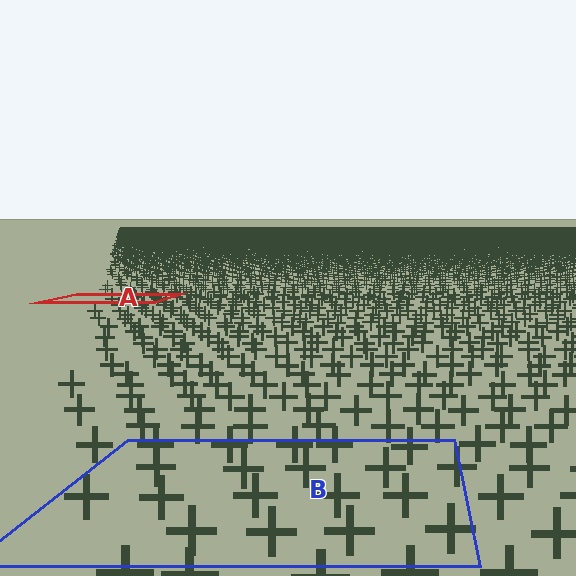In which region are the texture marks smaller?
The texture marks are smaller in region A, because it is farther away.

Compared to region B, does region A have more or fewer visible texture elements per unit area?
Region A has more texture elements per unit area — they are packed more densely because it is farther away.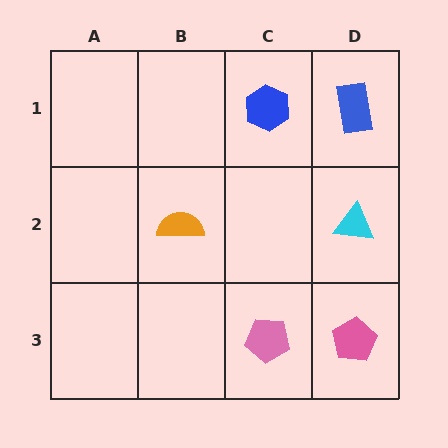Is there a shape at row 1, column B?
No, that cell is empty.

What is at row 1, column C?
A blue hexagon.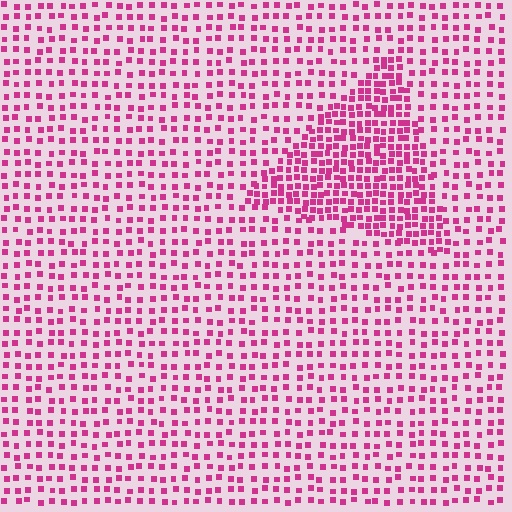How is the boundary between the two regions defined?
The boundary is defined by a change in element density (approximately 2.0x ratio). All elements are the same color, size, and shape.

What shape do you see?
I see a triangle.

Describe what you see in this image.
The image contains small magenta elements arranged at two different densities. A triangle-shaped region is visible where the elements are more densely packed than the surrounding area.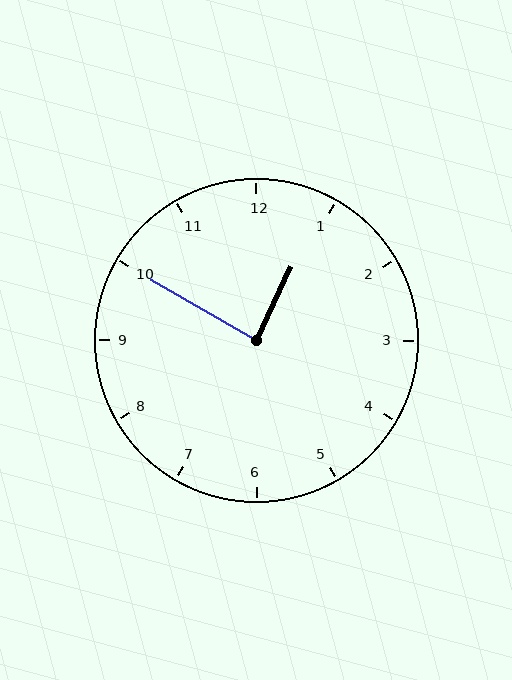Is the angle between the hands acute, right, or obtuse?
It is right.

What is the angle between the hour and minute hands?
Approximately 85 degrees.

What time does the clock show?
12:50.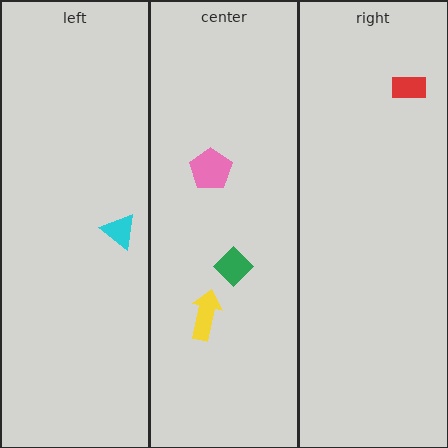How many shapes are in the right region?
1.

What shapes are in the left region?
The cyan triangle.